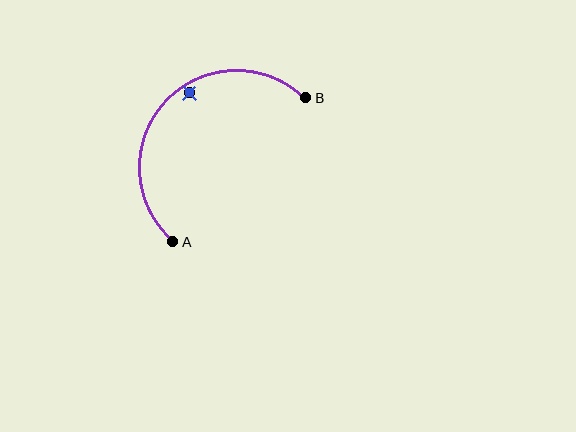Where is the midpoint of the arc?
The arc midpoint is the point on the curve farthest from the straight line joining A and B. It sits above and to the left of that line.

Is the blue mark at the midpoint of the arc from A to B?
No — the blue mark does not lie on the arc at all. It sits slightly inside the curve.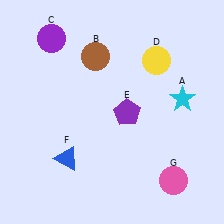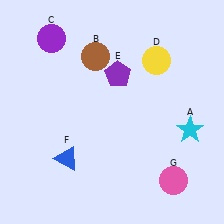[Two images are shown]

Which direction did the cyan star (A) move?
The cyan star (A) moved down.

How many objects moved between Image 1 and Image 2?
2 objects moved between the two images.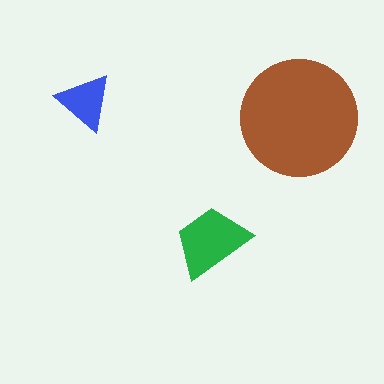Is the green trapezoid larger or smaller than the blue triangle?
Larger.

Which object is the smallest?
The blue triangle.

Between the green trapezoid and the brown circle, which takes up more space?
The brown circle.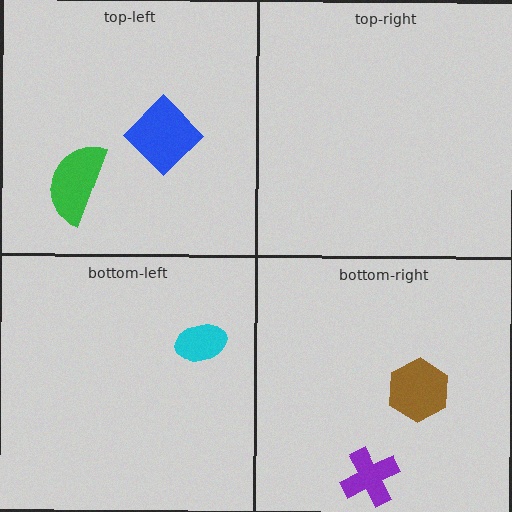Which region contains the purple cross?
The bottom-right region.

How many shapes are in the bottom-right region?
2.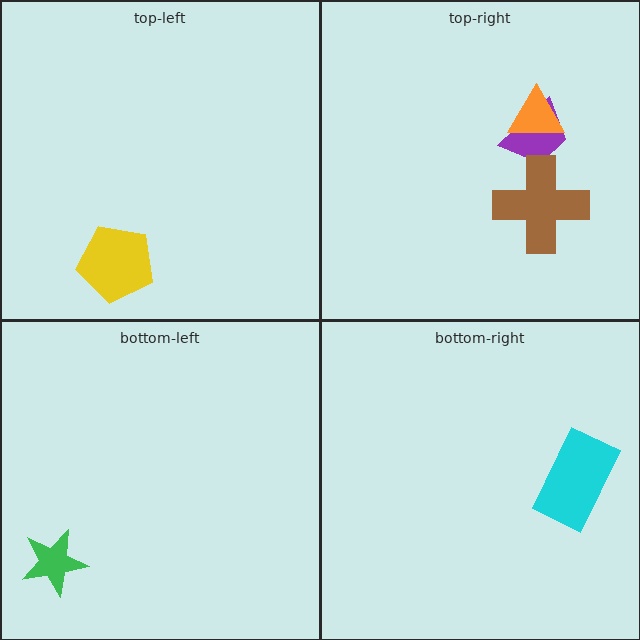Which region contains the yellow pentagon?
The top-left region.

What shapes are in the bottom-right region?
The cyan rectangle.